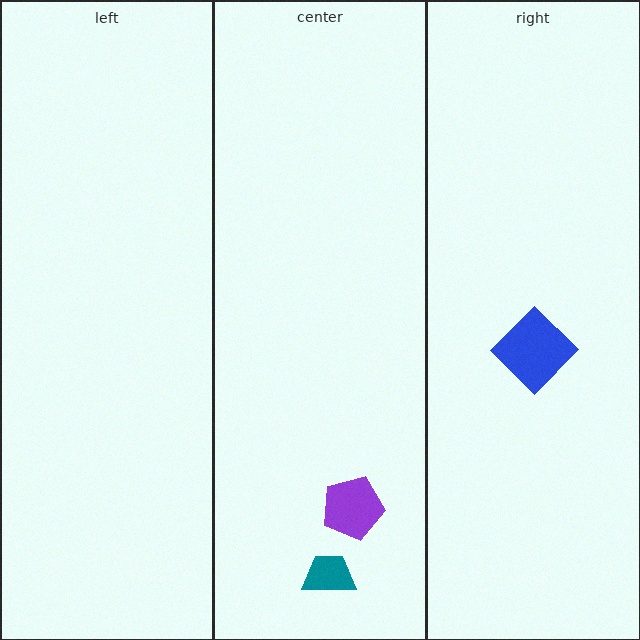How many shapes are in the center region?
2.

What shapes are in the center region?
The purple pentagon, the teal trapezoid.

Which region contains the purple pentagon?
The center region.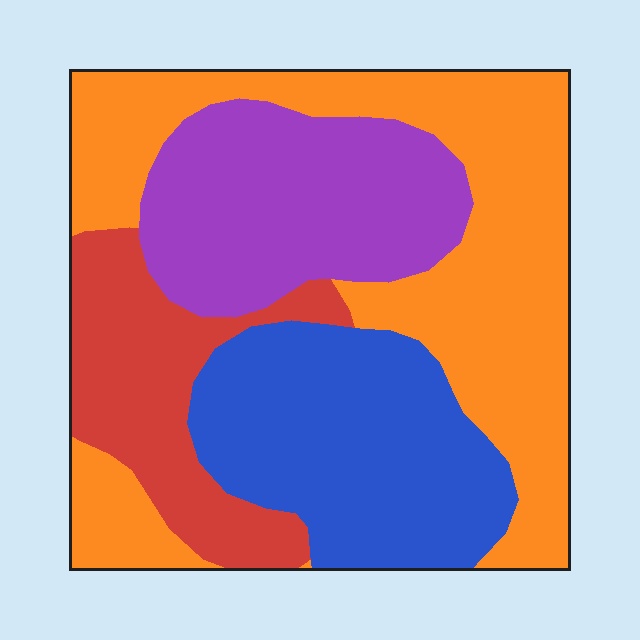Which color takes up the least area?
Red, at roughly 15%.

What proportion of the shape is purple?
Purple takes up about one fifth (1/5) of the shape.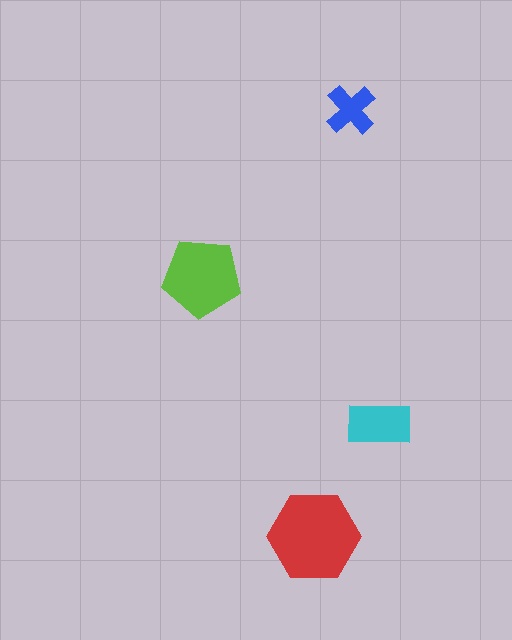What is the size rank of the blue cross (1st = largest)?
4th.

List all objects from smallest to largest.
The blue cross, the cyan rectangle, the lime pentagon, the red hexagon.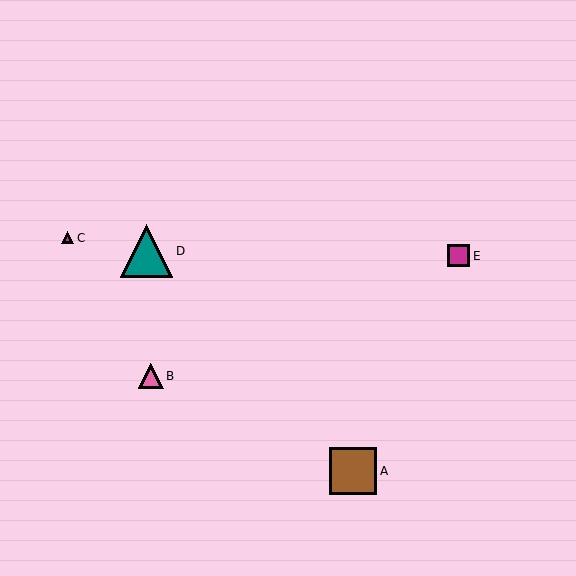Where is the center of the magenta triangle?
The center of the magenta triangle is at (68, 238).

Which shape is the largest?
The teal triangle (labeled D) is the largest.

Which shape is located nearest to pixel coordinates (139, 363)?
The pink triangle (labeled B) at (151, 376) is nearest to that location.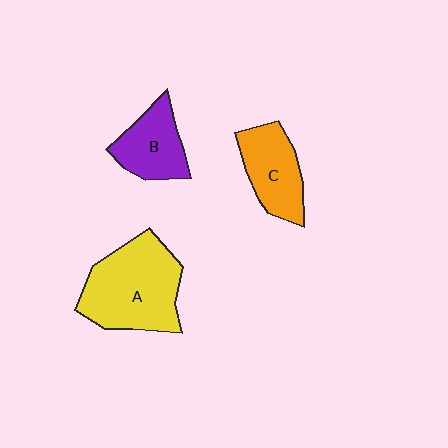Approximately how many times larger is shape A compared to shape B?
Approximately 1.8 times.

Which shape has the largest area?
Shape A (yellow).